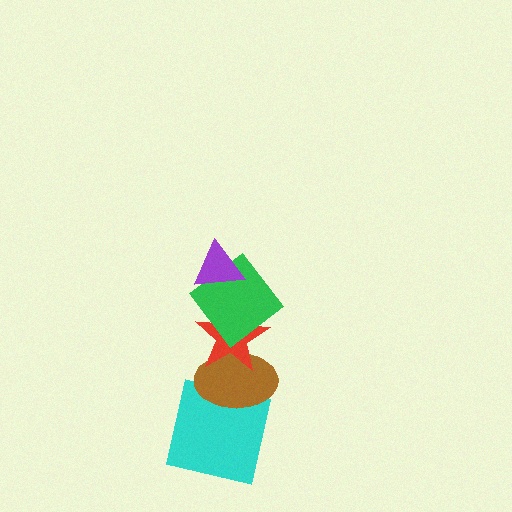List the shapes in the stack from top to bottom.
From top to bottom: the purple triangle, the green diamond, the red star, the brown ellipse, the cyan square.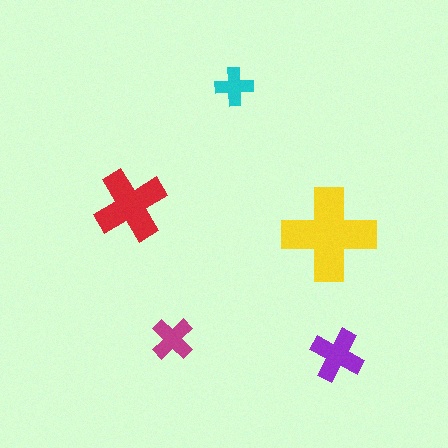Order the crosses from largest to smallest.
the yellow one, the red one, the purple one, the magenta one, the cyan one.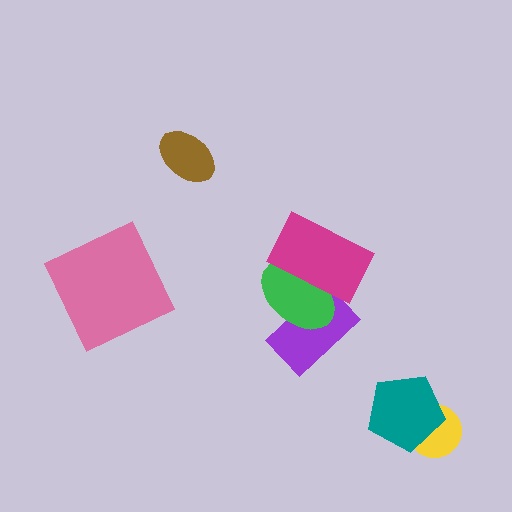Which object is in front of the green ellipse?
The magenta rectangle is in front of the green ellipse.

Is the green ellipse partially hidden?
Yes, it is partially covered by another shape.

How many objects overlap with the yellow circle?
1 object overlaps with the yellow circle.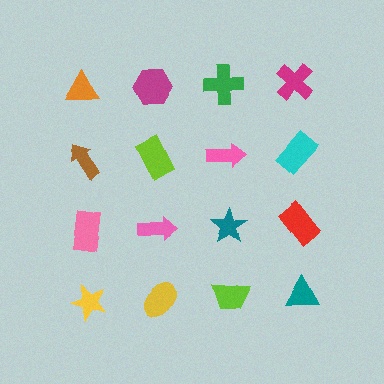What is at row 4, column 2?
A yellow ellipse.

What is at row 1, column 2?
A magenta hexagon.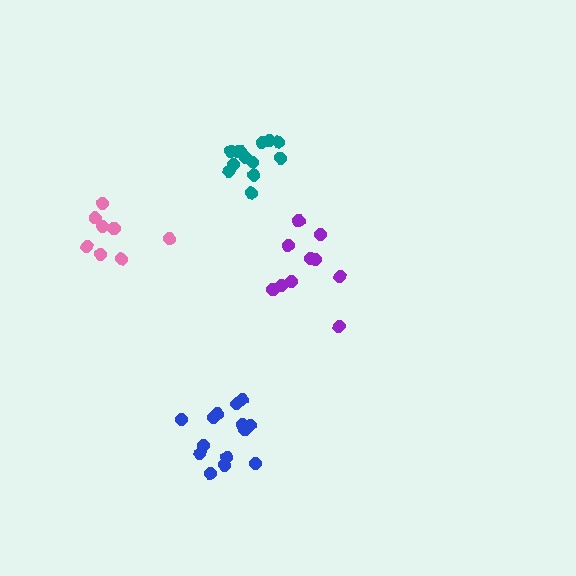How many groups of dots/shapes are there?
There are 4 groups.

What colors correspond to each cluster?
The clusters are colored: purple, pink, teal, blue.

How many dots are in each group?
Group 1: 10 dots, Group 2: 8 dots, Group 3: 13 dots, Group 4: 14 dots (45 total).